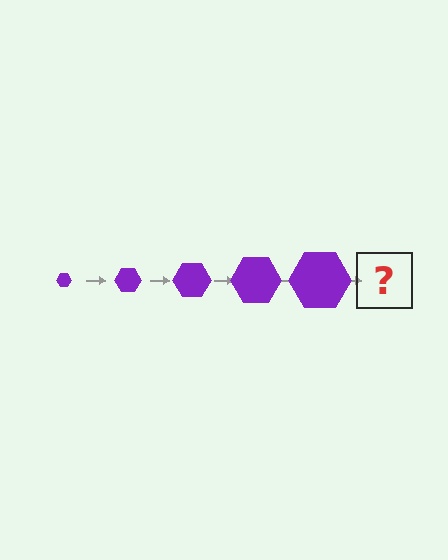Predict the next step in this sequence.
The next step is a purple hexagon, larger than the previous one.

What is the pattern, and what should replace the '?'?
The pattern is that the hexagon gets progressively larger each step. The '?' should be a purple hexagon, larger than the previous one.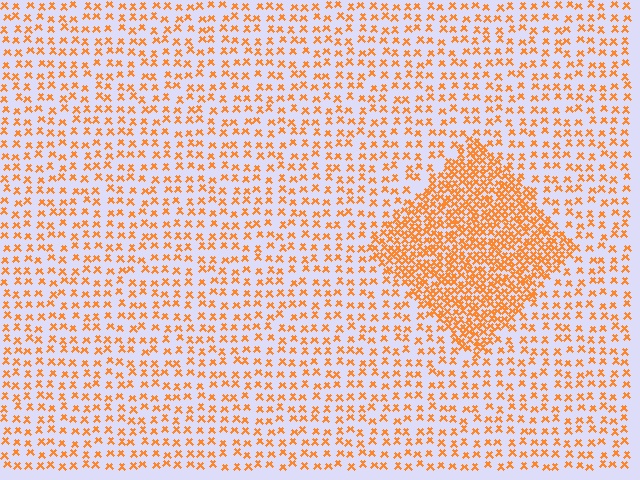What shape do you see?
I see a diamond.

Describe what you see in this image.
The image contains small orange elements arranged at two different densities. A diamond-shaped region is visible where the elements are more densely packed than the surrounding area.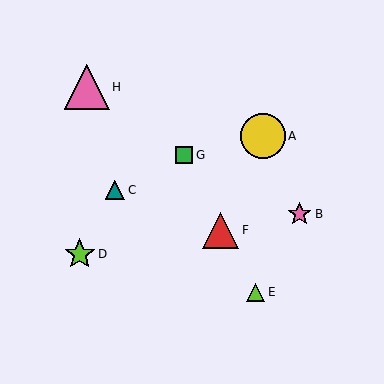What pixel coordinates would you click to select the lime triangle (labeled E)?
Click at (256, 292) to select the lime triangle E.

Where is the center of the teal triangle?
The center of the teal triangle is at (115, 190).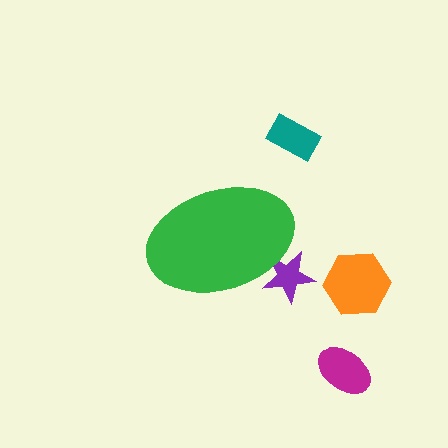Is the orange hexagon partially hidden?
No, the orange hexagon is fully visible.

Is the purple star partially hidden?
Yes, the purple star is partially hidden behind the green ellipse.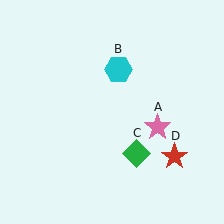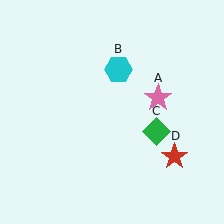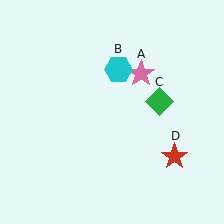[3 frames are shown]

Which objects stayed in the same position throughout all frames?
Cyan hexagon (object B) and red star (object D) remained stationary.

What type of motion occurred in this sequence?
The pink star (object A), green diamond (object C) rotated counterclockwise around the center of the scene.